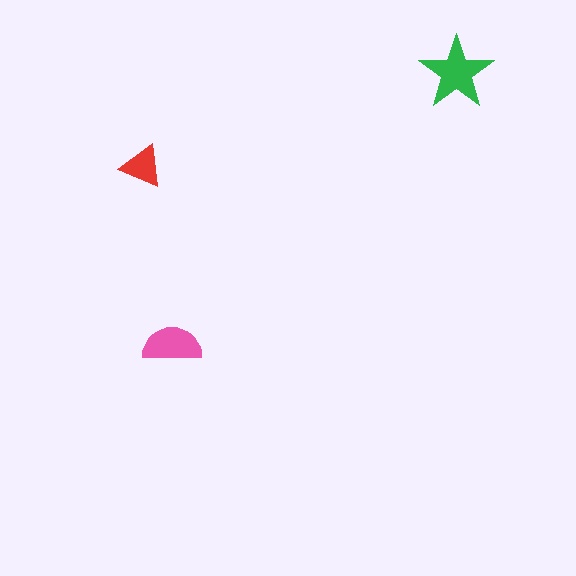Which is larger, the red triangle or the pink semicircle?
The pink semicircle.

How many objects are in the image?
There are 3 objects in the image.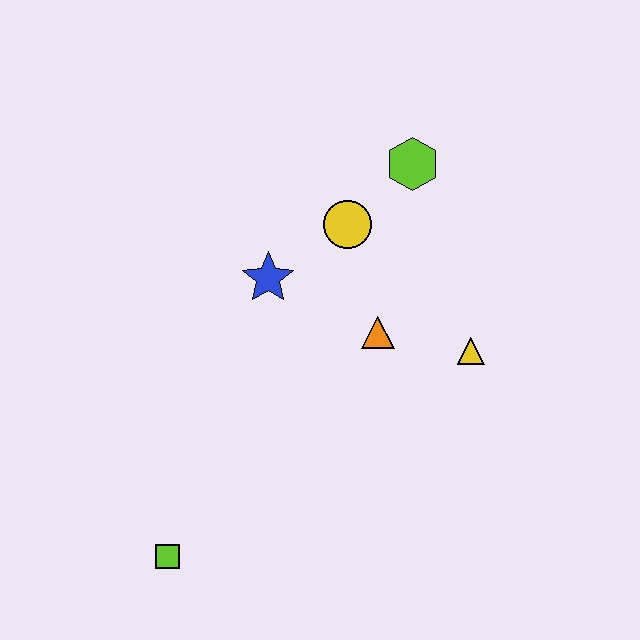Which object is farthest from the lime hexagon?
The lime square is farthest from the lime hexagon.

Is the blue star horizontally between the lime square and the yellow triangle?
Yes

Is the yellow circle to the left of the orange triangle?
Yes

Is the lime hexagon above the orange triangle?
Yes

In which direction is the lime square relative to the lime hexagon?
The lime square is below the lime hexagon.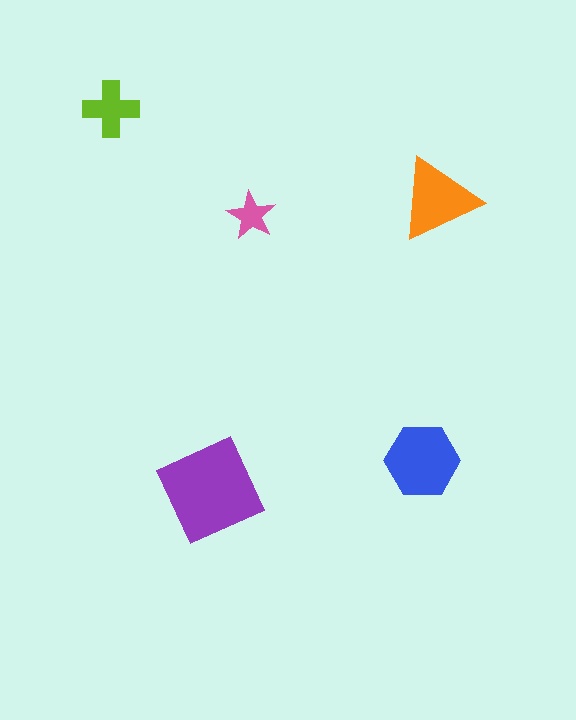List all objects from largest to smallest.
The purple square, the blue hexagon, the orange triangle, the lime cross, the pink star.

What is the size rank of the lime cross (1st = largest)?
4th.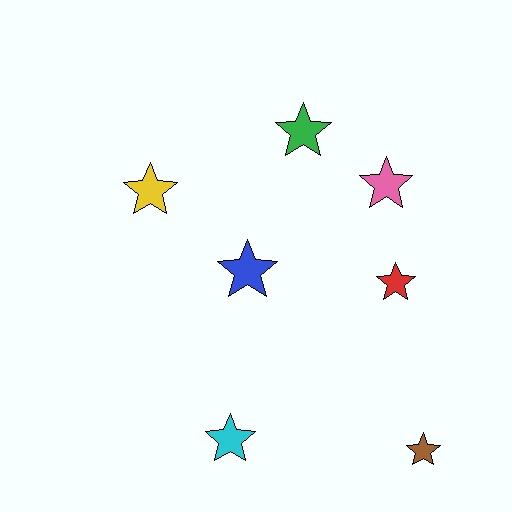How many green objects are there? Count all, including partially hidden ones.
There is 1 green object.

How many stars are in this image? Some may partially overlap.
There are 7 stars.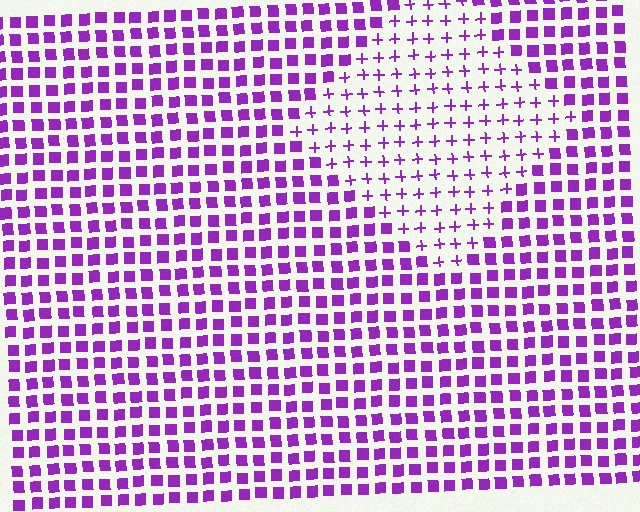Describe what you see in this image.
The image is filled with small purple elements arranged in a uniform grid. A diamond-shaped region contains plus signs, while the surrounding area contains squares. The boundary is defined purely by the change in element shape.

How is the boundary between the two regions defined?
The boundary is defined by a change in element shape: plus signs inside vs. squares outside. All elements share the same color and spacing.